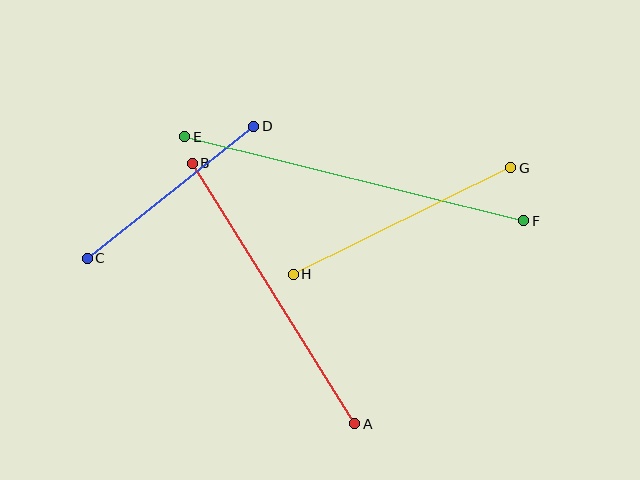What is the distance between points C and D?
The distance is approximately 213 pixels.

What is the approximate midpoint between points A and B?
The midpoint is at approximately (273, 293) pixels.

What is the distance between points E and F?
The distance is approximately 349 pixels.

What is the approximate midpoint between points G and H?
The midpoint is at approximately (402, 221) pixels.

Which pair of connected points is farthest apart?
Points E and F are farthest apart.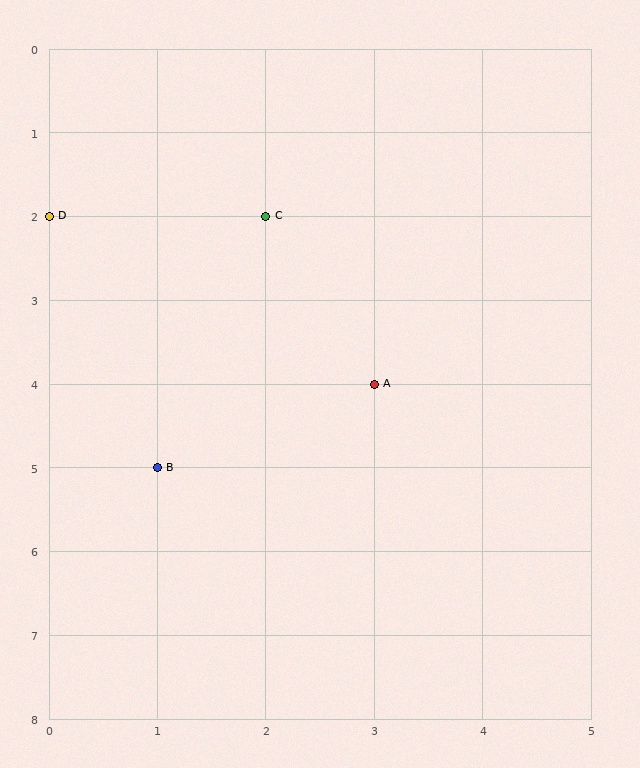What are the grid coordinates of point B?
Point B is at grid coordinates (1, 5).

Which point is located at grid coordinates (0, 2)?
Point D is at (0, 2).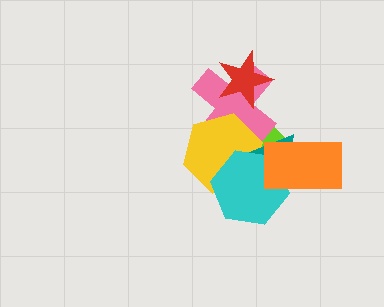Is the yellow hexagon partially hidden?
Yes, it is partially covered by another shape.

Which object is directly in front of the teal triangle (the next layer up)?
The cyan hexagon is directly in front of the teal triangle.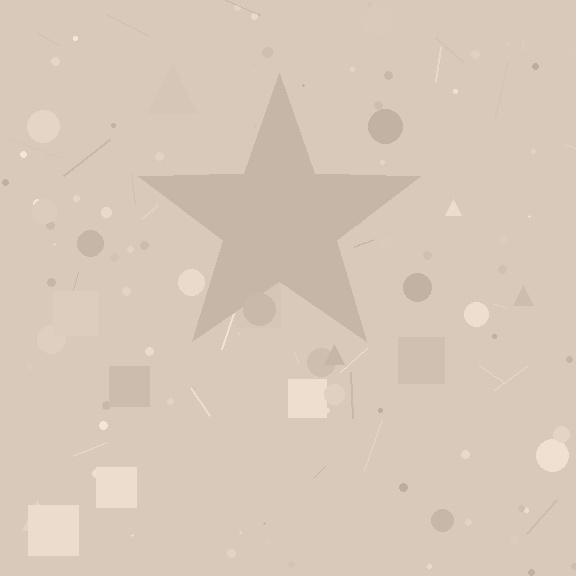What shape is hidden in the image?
A star is hidden in the image.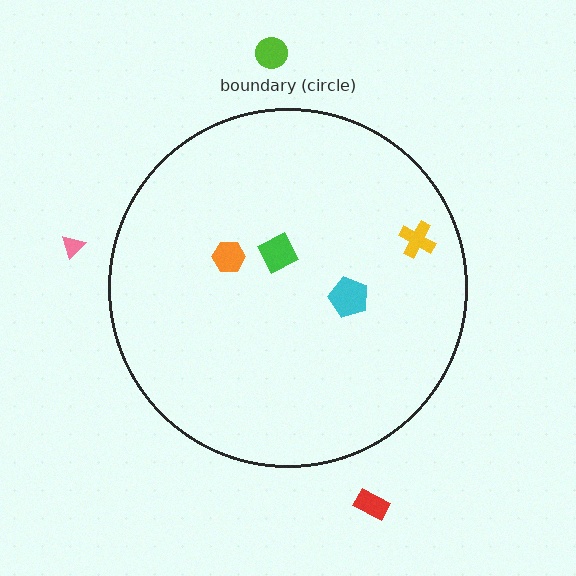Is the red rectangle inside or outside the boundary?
Outside.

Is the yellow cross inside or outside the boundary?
Inside.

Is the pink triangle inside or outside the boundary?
Outside.